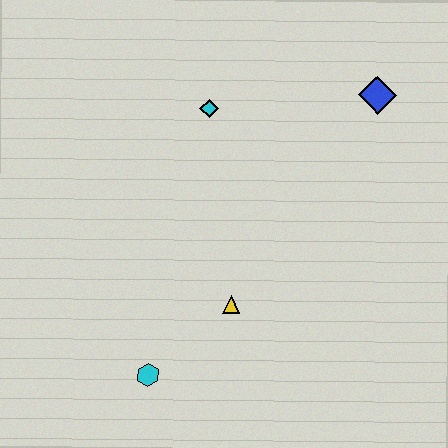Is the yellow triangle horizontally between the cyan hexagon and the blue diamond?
Yes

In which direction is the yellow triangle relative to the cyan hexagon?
The yellow triangle is to the right of the cyan hexagon.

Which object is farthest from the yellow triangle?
The blue diamond is farthest from the yellow triangle.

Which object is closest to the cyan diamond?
The blue diamond is closest to the cyan diamond.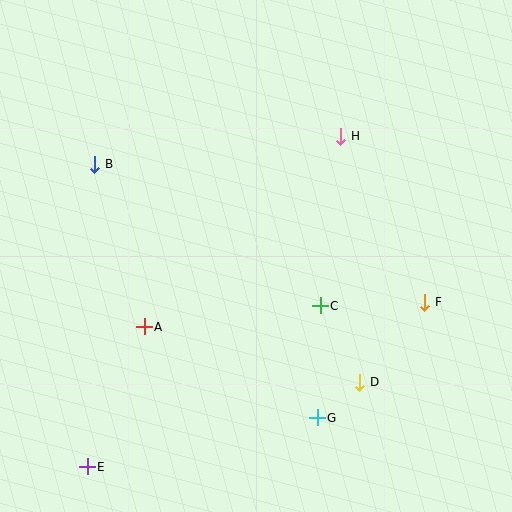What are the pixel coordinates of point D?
Point D is at (360, 382).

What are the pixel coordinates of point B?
Point B is at (95, 164).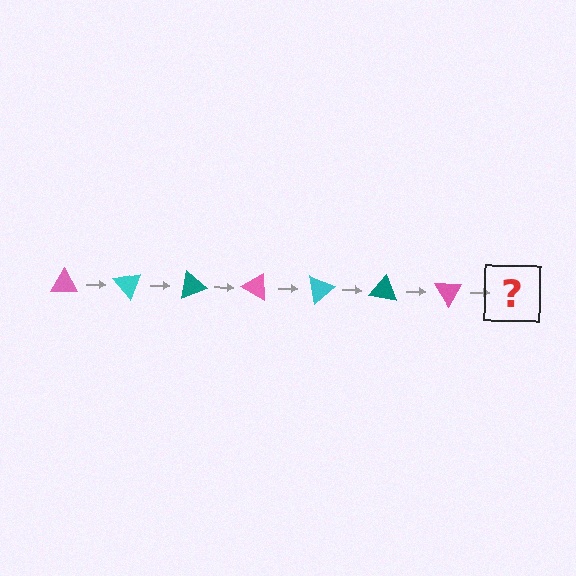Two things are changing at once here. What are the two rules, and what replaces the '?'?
The two rules are that it rotates 50 degrees each step and the color cycles through pink, cyan, and teal. The '?' should be a cyan triangle, rotated 350 degrees from the start.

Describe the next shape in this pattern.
It should be a cyan triangle, rotated 350 degrees from the start.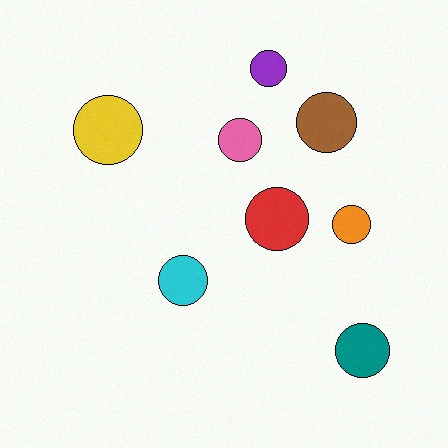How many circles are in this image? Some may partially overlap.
There are 8 circles.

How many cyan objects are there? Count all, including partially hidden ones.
There is 1 cyan object.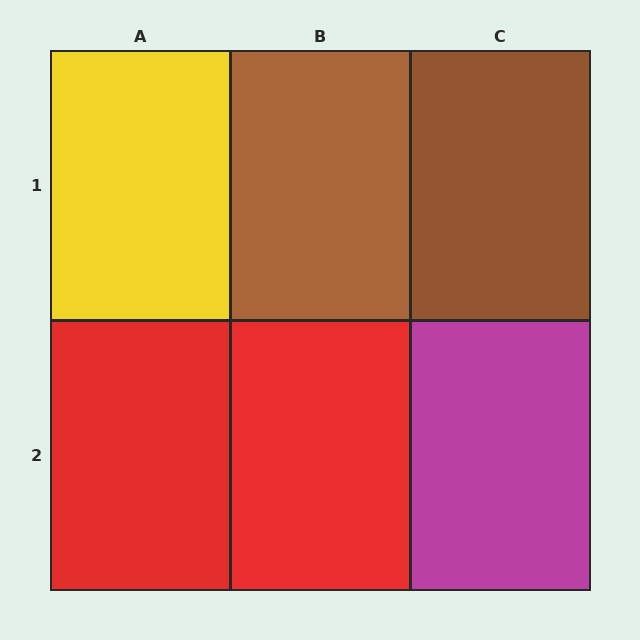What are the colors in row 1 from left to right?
Yellow, brown, brown.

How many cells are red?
2 cells are red.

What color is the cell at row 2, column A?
Red.